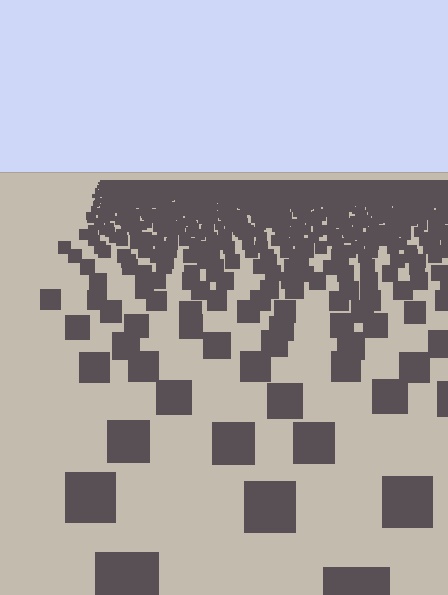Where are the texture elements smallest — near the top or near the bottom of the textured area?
Near the top.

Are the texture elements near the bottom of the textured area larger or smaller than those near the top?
Larger. Near the bottom, elements are closer to the viewer and appear at a bigger on-screen size.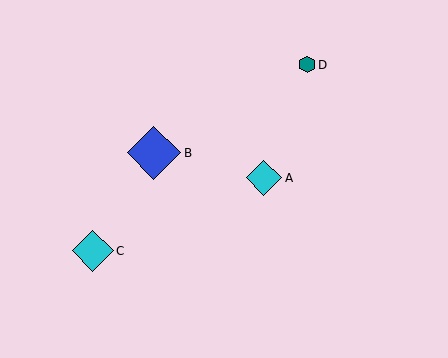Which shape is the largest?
The blue diamond (labeled B) is the largest.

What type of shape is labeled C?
Shape C is a cyan diamond.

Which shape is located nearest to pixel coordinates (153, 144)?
The blue diamond (labeled B) at (154, 153) is nearest to that location.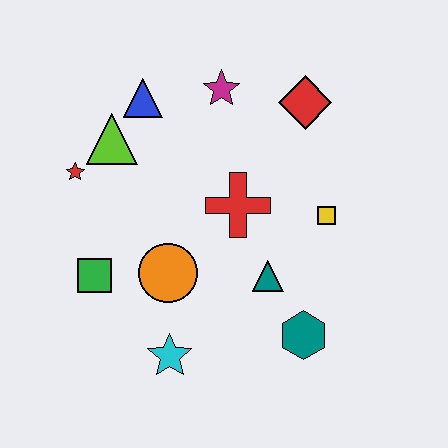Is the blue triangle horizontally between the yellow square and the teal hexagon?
No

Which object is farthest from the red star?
The teal hexagon is farthest from the red star.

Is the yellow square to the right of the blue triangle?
Yes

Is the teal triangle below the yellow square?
Yes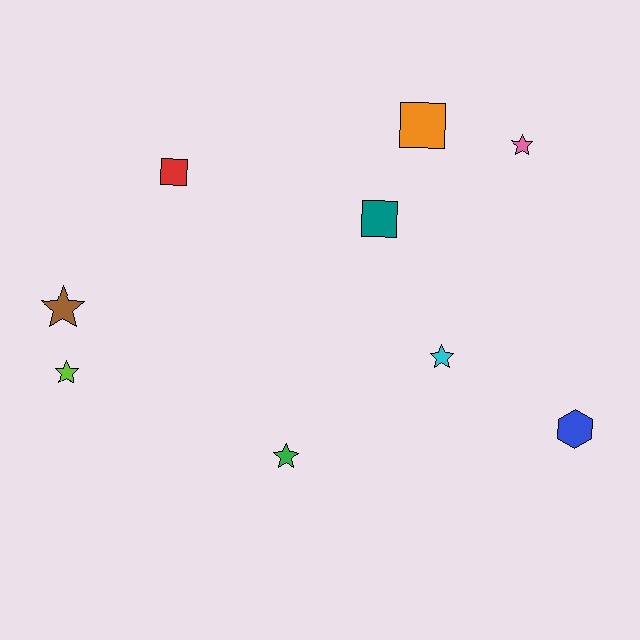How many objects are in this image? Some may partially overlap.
There are 9 objects.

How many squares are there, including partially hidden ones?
There are 3 squares.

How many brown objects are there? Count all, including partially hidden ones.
There is 1 brown object.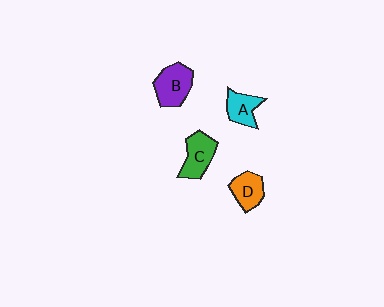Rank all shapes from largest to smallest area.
From largest to smallest: B (purple), C (green), D (orange), A (cyan).